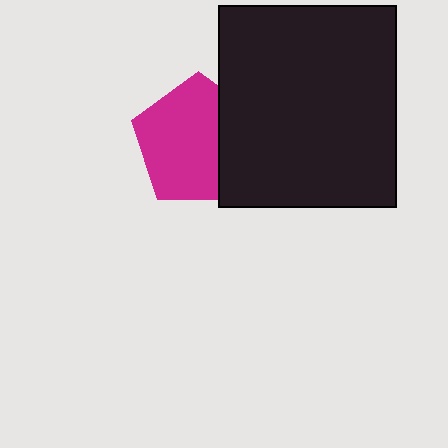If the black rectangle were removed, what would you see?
You would see the complete magenta pentagon.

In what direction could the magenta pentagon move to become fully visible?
The magenta pentagon could move left. That would shift it out from behind the black rectangle entirely.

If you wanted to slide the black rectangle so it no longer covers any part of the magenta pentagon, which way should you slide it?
Slide it right — that is the most direct way to separate the two shapes.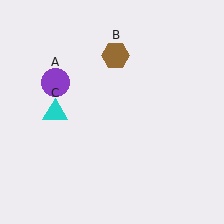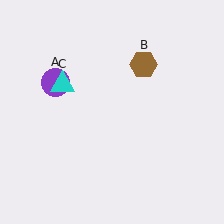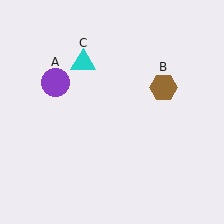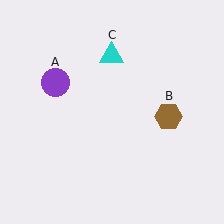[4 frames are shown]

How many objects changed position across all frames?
2 objects changed position: brown hexagon (object B), cyan triangle (object C).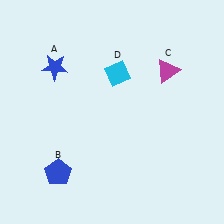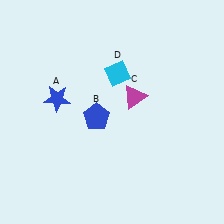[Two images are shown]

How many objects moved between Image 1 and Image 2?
3 objects moved between the two images.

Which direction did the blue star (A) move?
The blue star (A) moved down.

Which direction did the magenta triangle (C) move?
The magenta triangle (C) moved left.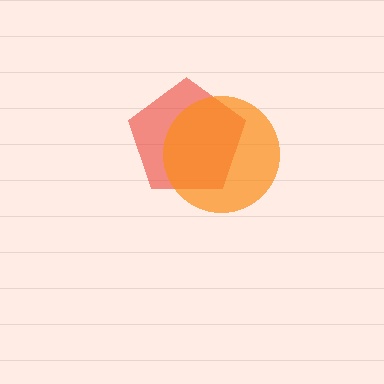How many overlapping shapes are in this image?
There are 2 overlapping shapes in the image.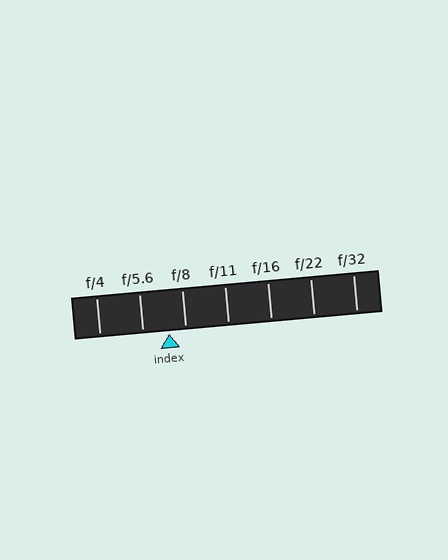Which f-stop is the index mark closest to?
The index mark is closest to f/8.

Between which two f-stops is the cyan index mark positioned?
The index mark is between f/5.6 and f/8.